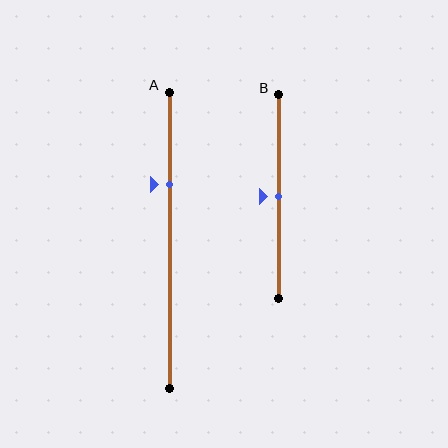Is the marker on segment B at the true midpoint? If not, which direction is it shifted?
Yes, the marker on segment B is at the true midpoint.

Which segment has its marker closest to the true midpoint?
Segment B has its marker closest to the true midpoint.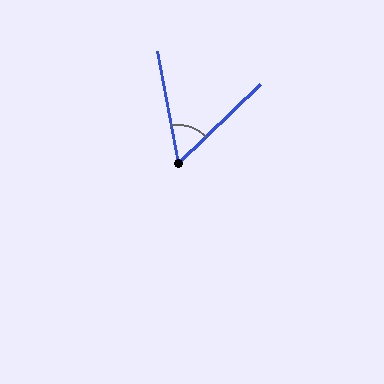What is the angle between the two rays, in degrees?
Approximately 57 degrees.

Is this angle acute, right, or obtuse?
It is acute.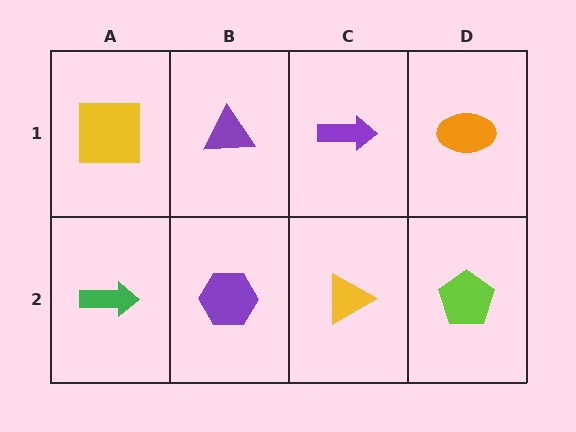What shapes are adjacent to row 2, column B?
A purple triangle (row 1, column B), a green arrow (row 2, column A), a yellow triangle (row 2, column C).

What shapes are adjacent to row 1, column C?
A yellow triangle (row 2, column C), a purple triangle (row 1, column B), an orange ellipse (row 1, column D).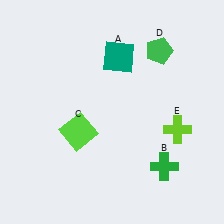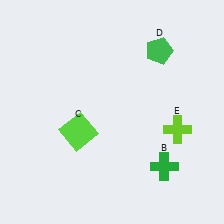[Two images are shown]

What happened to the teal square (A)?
The teal square (A) was removed in Image 2. It was in the top-right area of Image 1.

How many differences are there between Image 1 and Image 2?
There is 1 difference between the two images.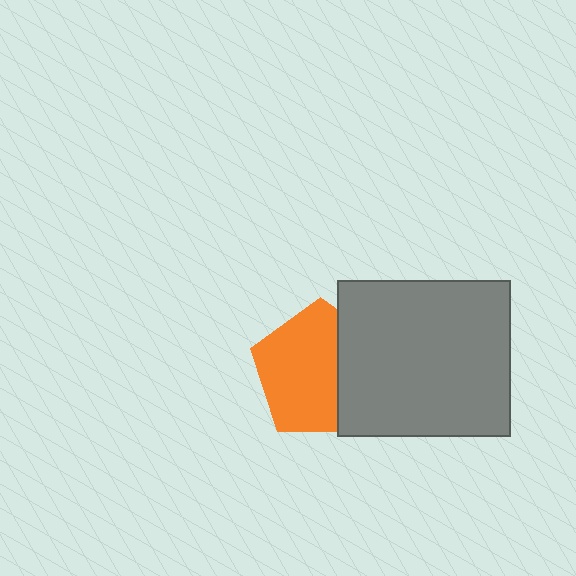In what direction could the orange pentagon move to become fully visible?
The orange pentagon could move left. That would shift it out from behind the gray rectangle entirely.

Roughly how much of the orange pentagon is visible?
Most of it is visible (roughly 66%).